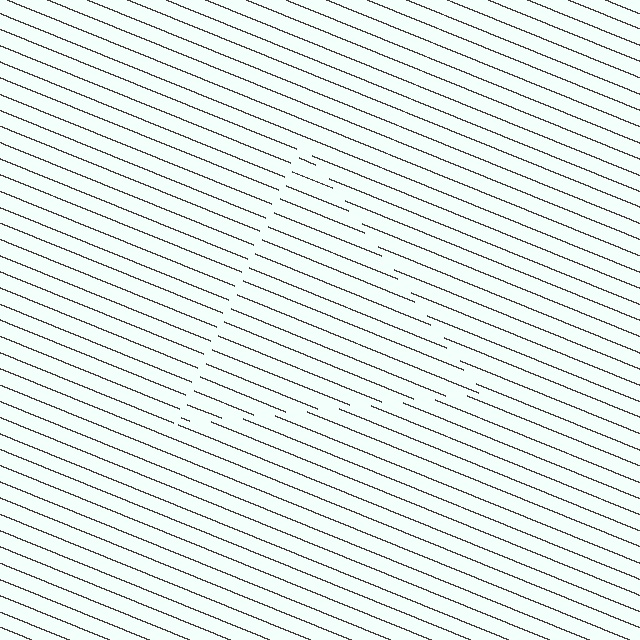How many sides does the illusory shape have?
3 sides — the line-ends trace a triangle.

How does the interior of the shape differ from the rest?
The interior of the shape contains the same grating, shifted by half a period — the contour is defined by the phase discontinuity where line-ends from the inner and outer gratings abut.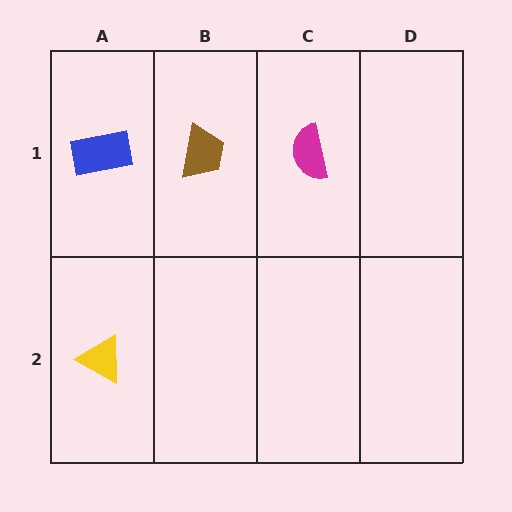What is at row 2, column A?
A yellow triangle.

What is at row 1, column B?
A brown trapezoid.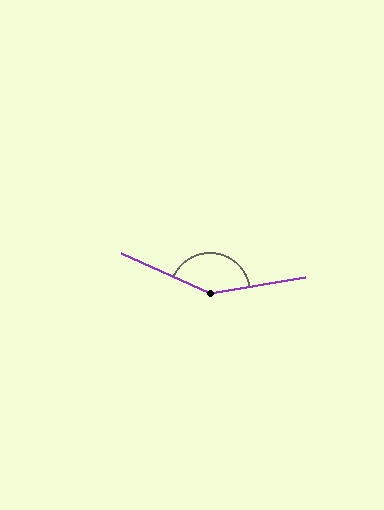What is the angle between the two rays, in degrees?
Approximately 147 degrees.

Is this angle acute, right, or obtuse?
It is obtuse.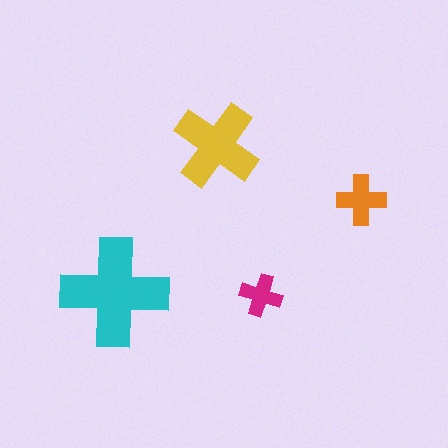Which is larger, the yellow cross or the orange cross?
The yellow one.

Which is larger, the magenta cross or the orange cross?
The orange one.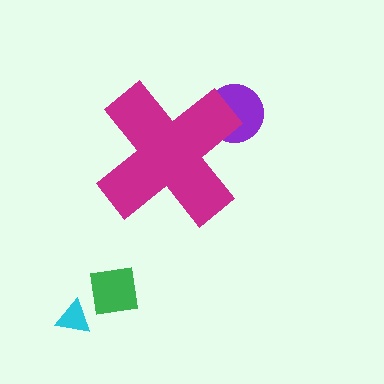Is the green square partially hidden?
No, the green square is fully visible.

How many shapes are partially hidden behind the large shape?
1 shape is partially hidden.